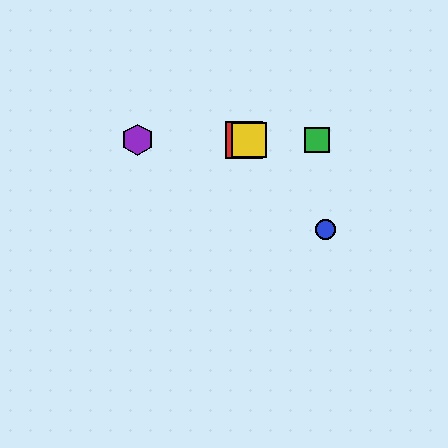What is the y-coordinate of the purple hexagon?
The purple hexagon is at y≈140.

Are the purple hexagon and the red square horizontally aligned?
Yes, both are at y≈140.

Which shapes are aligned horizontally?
The red square, the green square, the yellow square, the purple hexagon are aligned horizontally.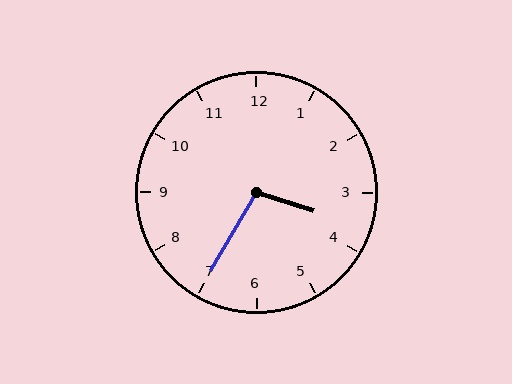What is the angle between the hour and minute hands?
Approximately 102 degrees.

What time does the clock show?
3:35.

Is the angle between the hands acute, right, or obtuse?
It is obtuse.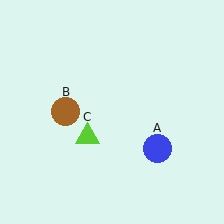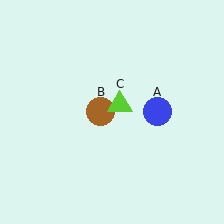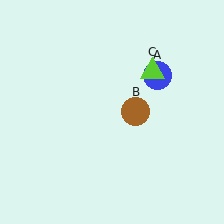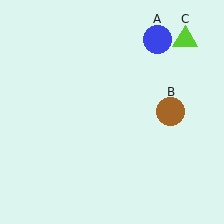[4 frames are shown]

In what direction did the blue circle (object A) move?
The blue circle (object A) moved up.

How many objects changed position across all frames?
3 objects changed position: blue circle (object A), brown circle (object B), lime triangle (object C).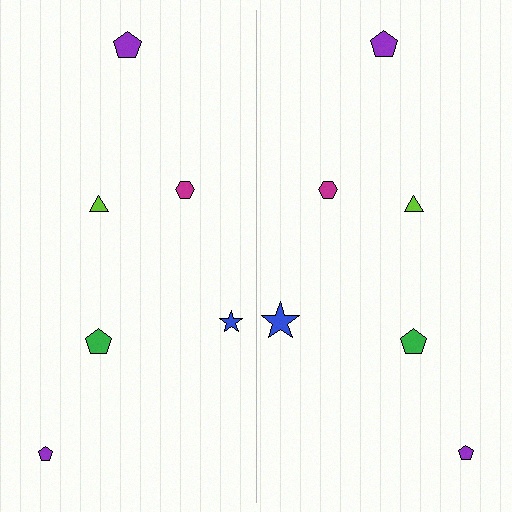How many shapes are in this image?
There are 12 shapes in this image.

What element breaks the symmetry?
The blue star on the right side has a different size than its mirror counterpart.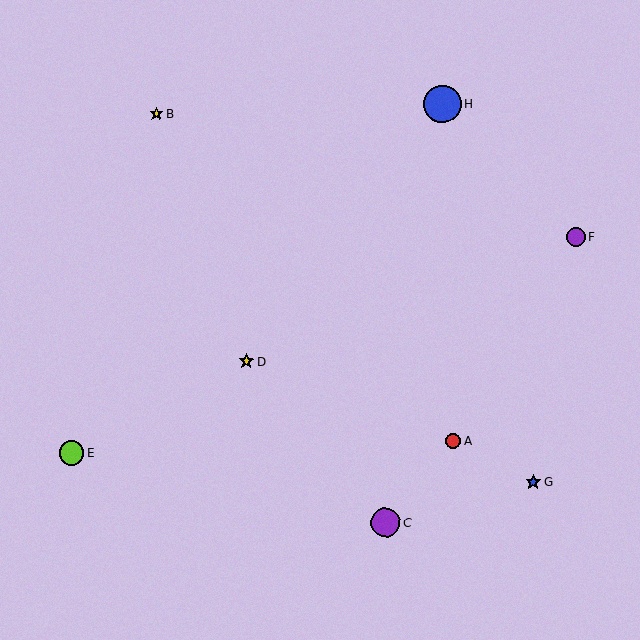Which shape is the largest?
The blue circle (labeled H) is the largest.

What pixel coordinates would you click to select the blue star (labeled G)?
Click at (533, 482) to select the blue star G.